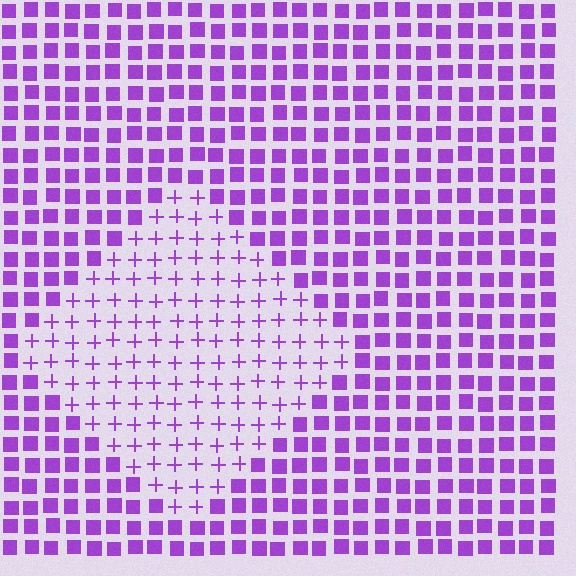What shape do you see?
I see a diamond.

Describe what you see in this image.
The image is filled with small purple elements arranged in a uniform grid. A diamond-shaped region contains plus signs, while the surrounding area contains squares. The boundary is defined purely by the change in element shape.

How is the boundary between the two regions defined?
The boundary is defined by a change in element shape: plus signs inside vs. squares outside. All elements share the same color and spacing.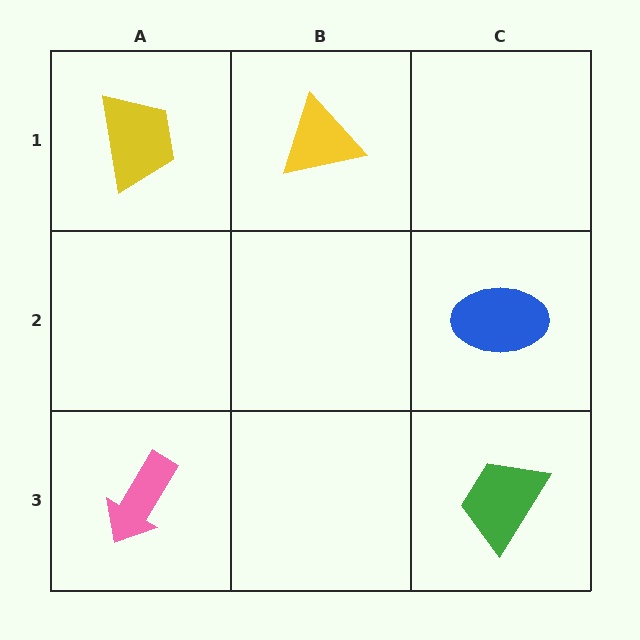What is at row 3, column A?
A pink arrow.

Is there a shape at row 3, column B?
No, that cell is empty.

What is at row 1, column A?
A yellow trapezoid.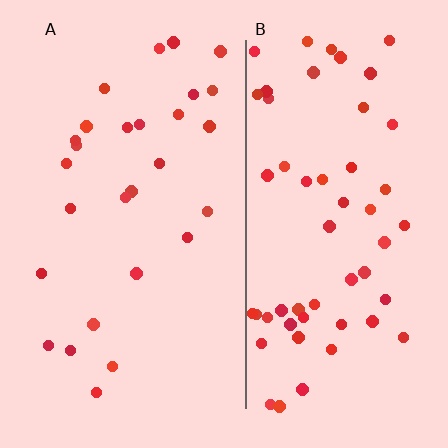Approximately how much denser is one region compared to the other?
Approximately 2.0× — region B over region A.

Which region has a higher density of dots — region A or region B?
B (the right).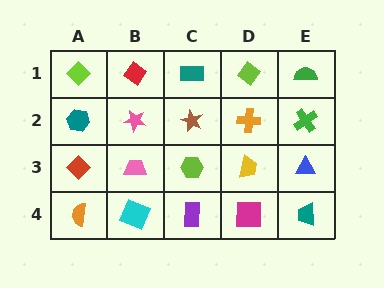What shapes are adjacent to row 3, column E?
A green cross (row 2, column E), a teal trapezoid (row 4, column E), a yellow trapezoid (row 3, column D).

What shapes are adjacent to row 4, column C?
A lime hexagon (row 3, column C), a cyan square (row 4, column B), a magenta square (row 4, column D).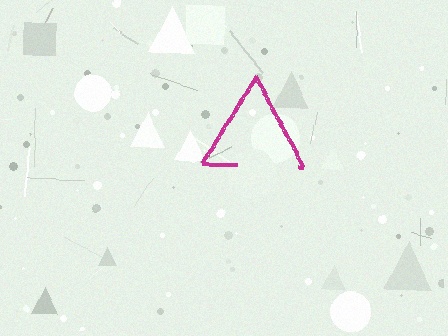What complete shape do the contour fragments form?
The contour fragments form a triangle.